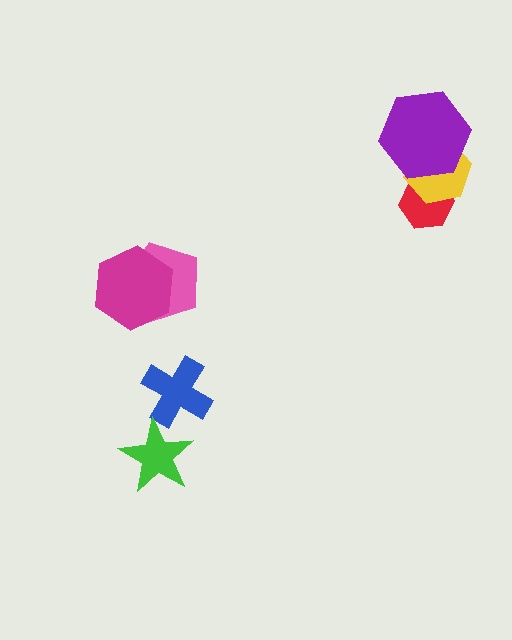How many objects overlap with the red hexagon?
1 object overlaps with the red hexagon.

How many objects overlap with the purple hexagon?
1 object overlaps with the purple hexagon.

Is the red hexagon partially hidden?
Yes, it is partially covered by another shape.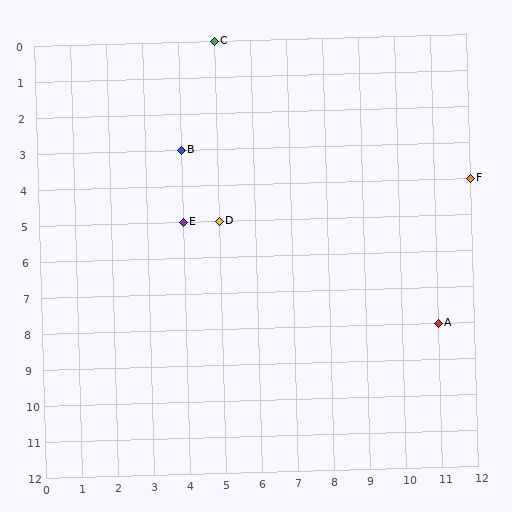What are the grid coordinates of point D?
Point D is at grid coordinates (5, 5).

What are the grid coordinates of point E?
Point E is at grid coordinates (4, 5).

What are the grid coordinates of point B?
Point B is at grid coordinates (4, 3).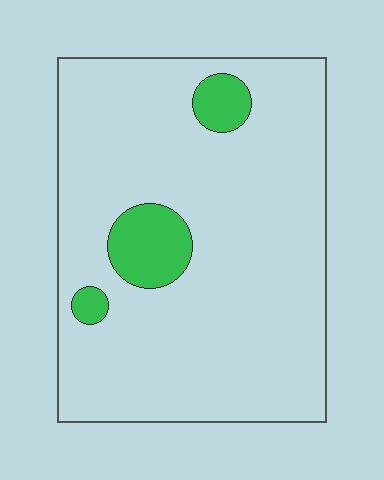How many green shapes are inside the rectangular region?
3.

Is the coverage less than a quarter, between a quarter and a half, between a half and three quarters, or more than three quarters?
Less than a quarter.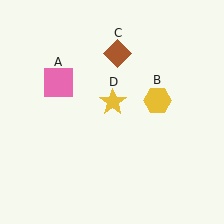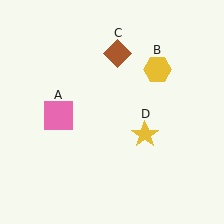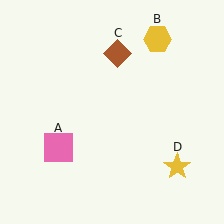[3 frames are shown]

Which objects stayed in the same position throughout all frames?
Brown diamond (object C) remained stationary.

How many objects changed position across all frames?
3 objects changed position: pink square (object A), yellow hexagon (object B), yellow star (object D).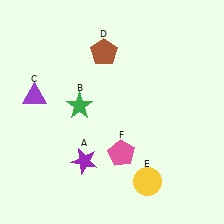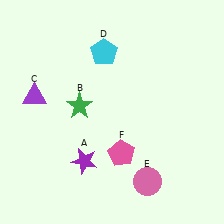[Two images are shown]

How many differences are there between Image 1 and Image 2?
There are 2 differences between the two images.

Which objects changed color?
D changed from brown to cyan. E changed from yellow to pink.